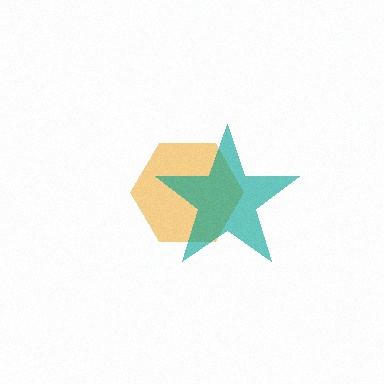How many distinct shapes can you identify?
There are 2 distinct shapes: an orange hexagon, a teal star.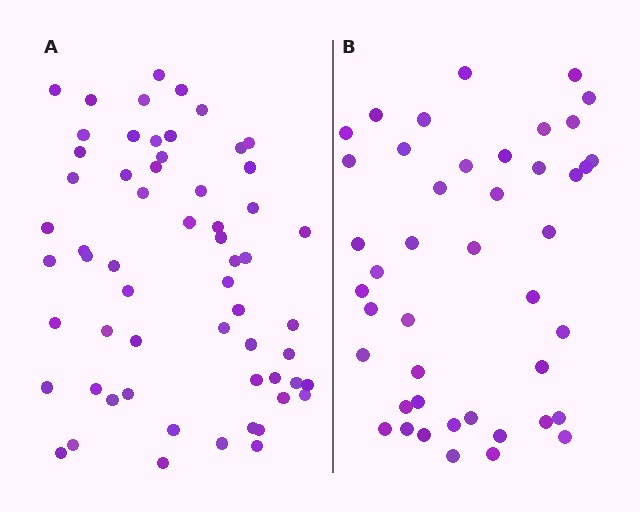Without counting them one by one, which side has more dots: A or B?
Region A (the left region) has more dots.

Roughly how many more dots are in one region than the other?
Region A has approximately 15 more dots than region B.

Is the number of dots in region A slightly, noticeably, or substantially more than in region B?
Region A has noticeably more, but not dramatically so. The ratio is roughly 1.4 to 1.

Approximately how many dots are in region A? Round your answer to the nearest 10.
About 60 dots.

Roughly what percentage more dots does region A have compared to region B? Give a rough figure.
About 35% more.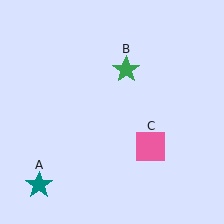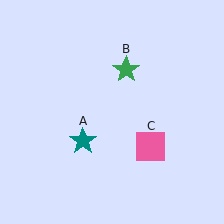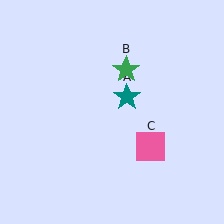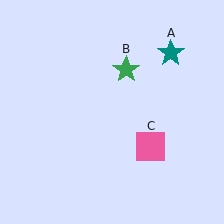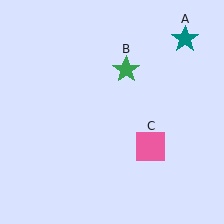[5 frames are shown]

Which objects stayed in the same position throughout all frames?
Green star (object B) and pink square (object C) remained stationary.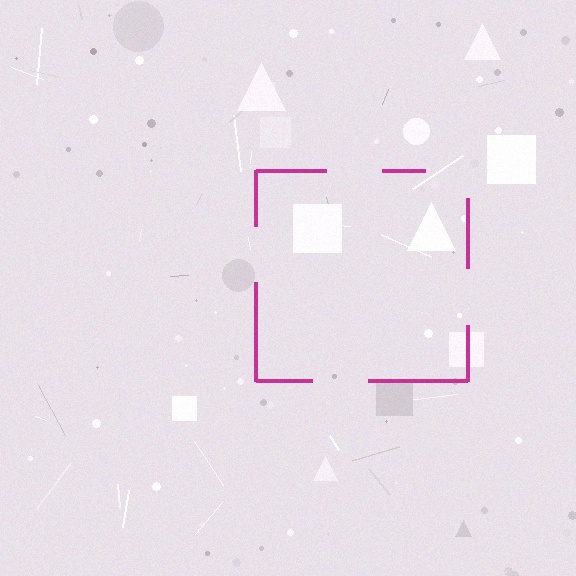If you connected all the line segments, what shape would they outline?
They would outline a square.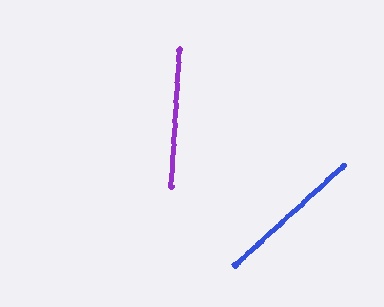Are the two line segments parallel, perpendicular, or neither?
Neither parallel nor perpendicular — they differ by about 44°.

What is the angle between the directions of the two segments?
Approximately 44 degrees.